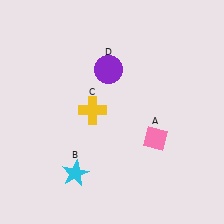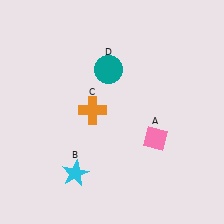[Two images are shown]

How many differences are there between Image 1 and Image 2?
There are 2 differences between the two images.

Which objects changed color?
C changed from yellow to orange. D changed from purple to teal.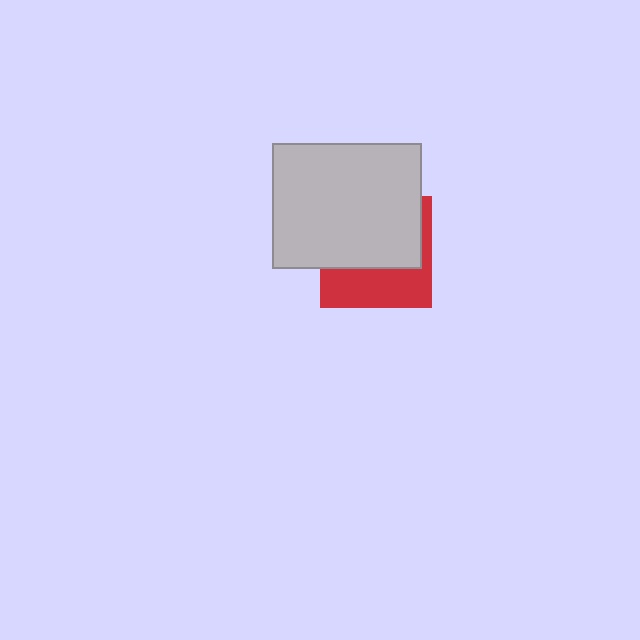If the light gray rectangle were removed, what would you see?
You would see the complete red square.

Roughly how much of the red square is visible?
A small part of it is visible (roughly 40%).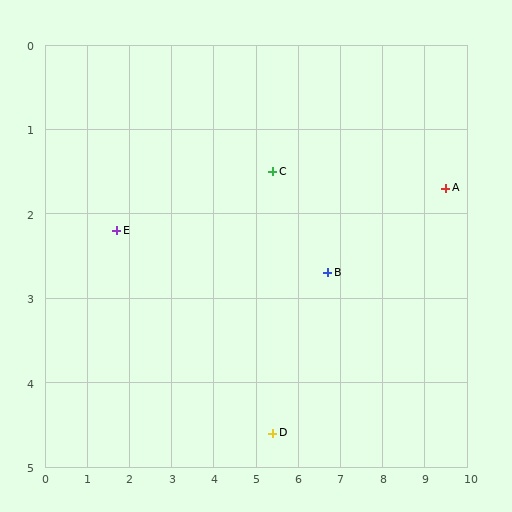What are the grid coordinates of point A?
Point A is at approximately (9.5, 1.7).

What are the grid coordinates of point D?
Point D is at approximately (5.4, 4.6).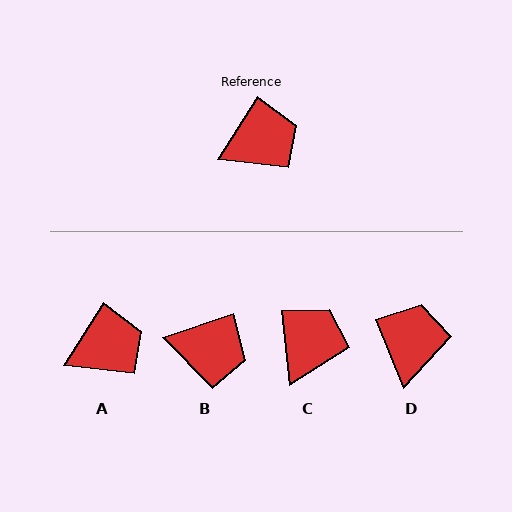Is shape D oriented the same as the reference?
No, it is off by about 54 degrees.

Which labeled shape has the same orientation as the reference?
A.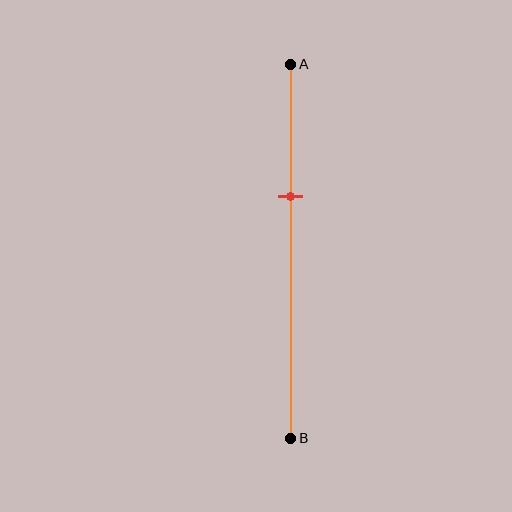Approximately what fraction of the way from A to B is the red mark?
The red mark is approximately 35% of the way from A to B.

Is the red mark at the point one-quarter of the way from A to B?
No, the mark is at about 35% from A, not at the 25% one-quarter point.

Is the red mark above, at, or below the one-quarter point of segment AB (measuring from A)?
The red mark is below the one-quarter point of segment AB.